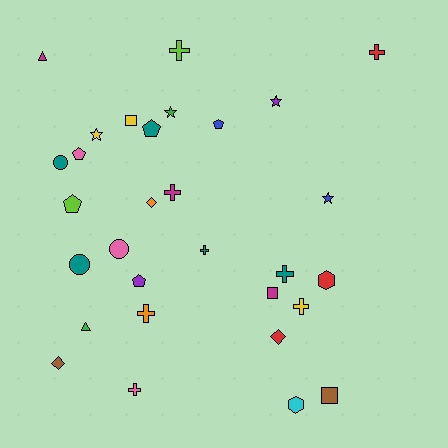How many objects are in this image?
There are 30 objects.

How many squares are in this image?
There are 3 squares.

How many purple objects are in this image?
There are 2 purple objects.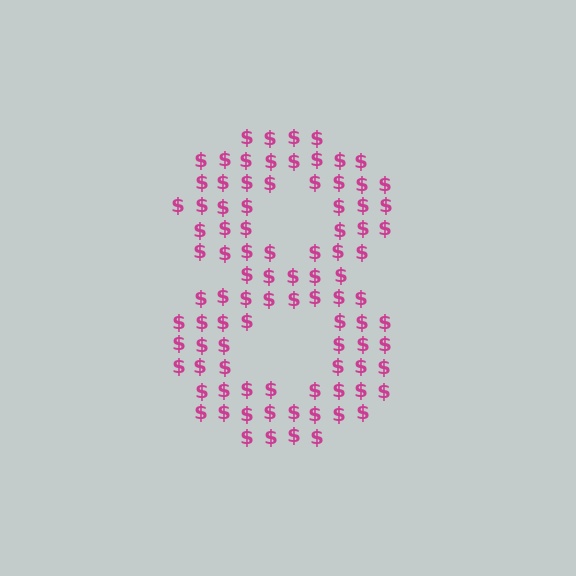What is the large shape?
The large shape is the digit 8.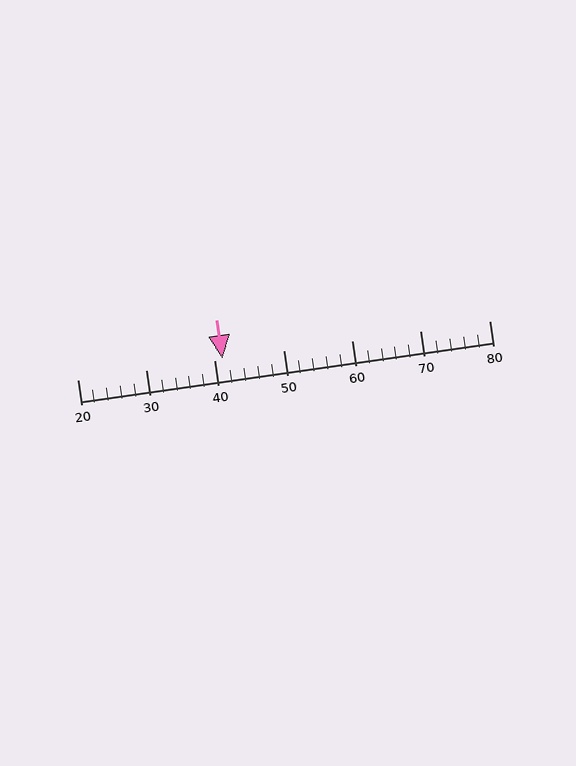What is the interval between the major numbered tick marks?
The major tick marks are spaced 10 units apart.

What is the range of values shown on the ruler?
The ruler shows values from 20 to 80.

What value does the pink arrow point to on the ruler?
The pink arrow points to approximately 41.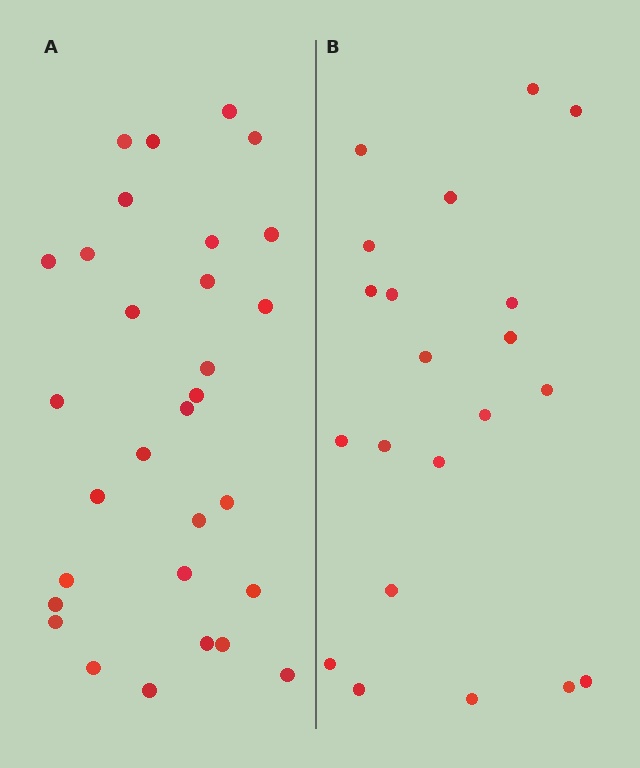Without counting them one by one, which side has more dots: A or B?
Region A (the left region) has more dots.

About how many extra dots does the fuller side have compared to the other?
Region A has roughly 8 or so more dots than region B.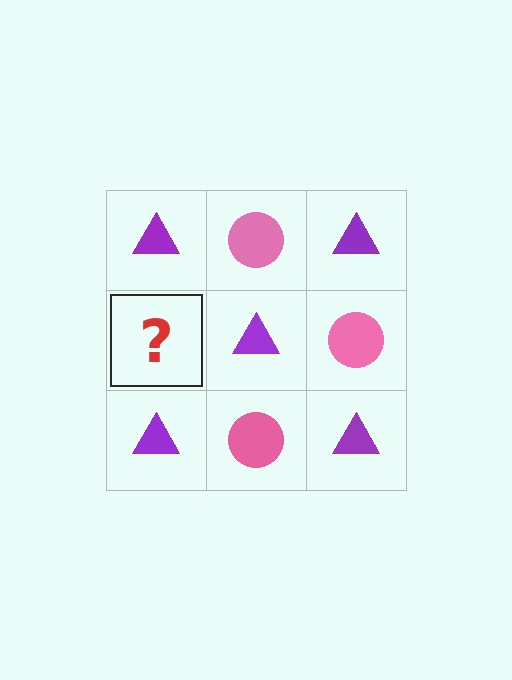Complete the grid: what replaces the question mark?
The question mark should be replaced with a pink circle.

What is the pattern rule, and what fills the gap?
The rule is that it alternates purple triangle and pink circle in a checkerboard pattern. The gap should be filled with a pink circle.